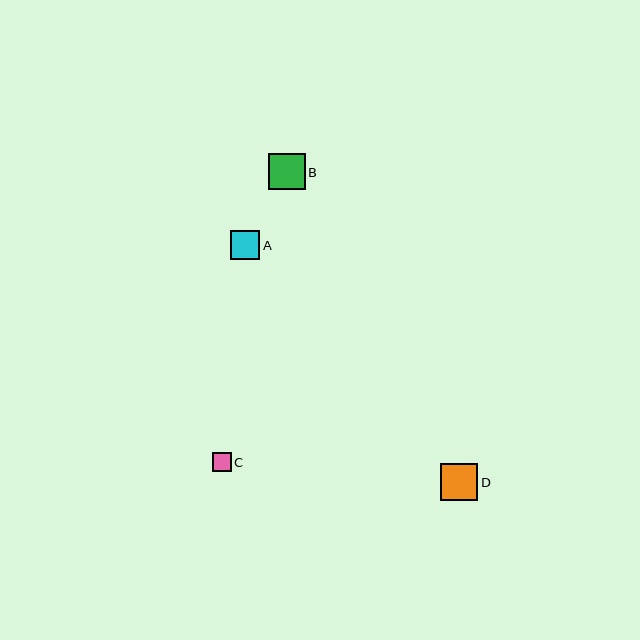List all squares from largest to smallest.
From largest to smallest: D, B, A, C.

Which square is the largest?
Square D is the largest with a size of approximately 37 pixels.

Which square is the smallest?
Square C is the smallest with a size of approximately 18 pixels.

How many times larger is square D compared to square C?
Square D is approximately 2.0 times the size of square C.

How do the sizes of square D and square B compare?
Square D and square B are approximately the same size.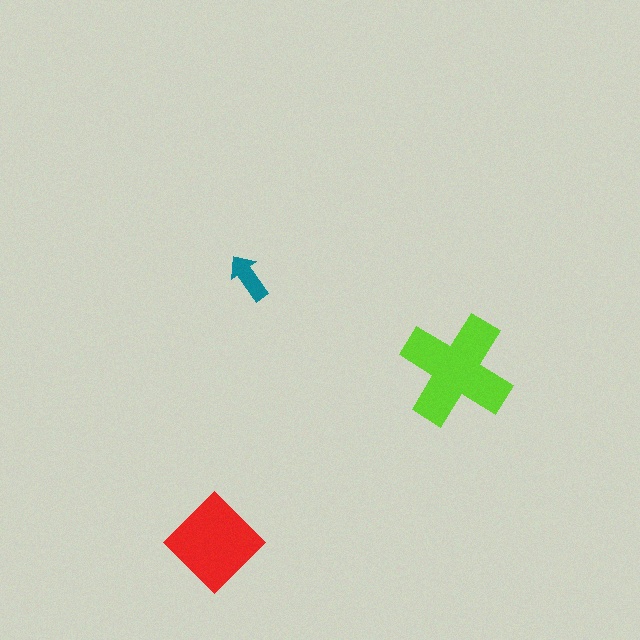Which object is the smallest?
The teal arrow.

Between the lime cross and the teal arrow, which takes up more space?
The lime cross.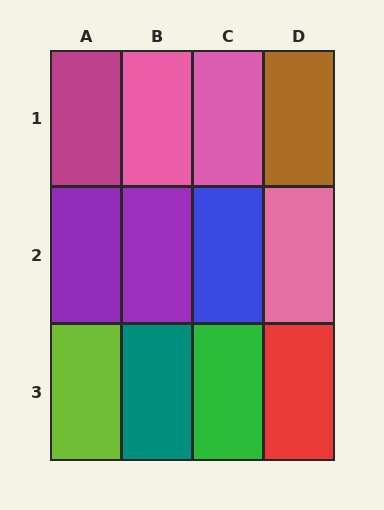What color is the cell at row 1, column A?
Magenta.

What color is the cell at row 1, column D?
Brown.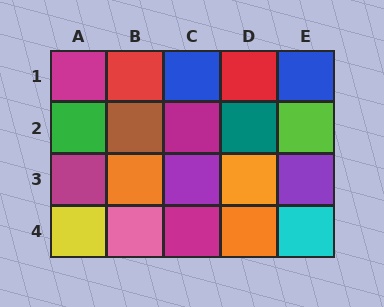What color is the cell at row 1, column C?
Blue.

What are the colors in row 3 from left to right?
Magenta, orange, purple, orange, purple.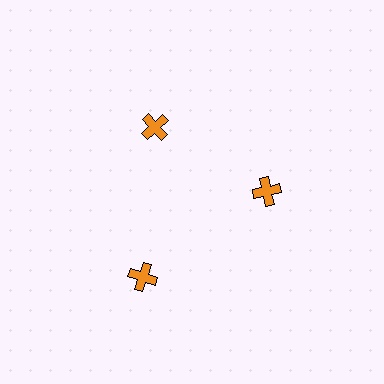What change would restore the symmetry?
The symmetry would be restored by moving it inward, back onto the ring so that all 3 crosses sit at equal angles and equal distance from the center.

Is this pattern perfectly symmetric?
No. The 3 orange crosses are arranged in a ring, but one element near the 7 o'clock position is pushed outward from the center, breaking the 3-fold rotational symmetry.